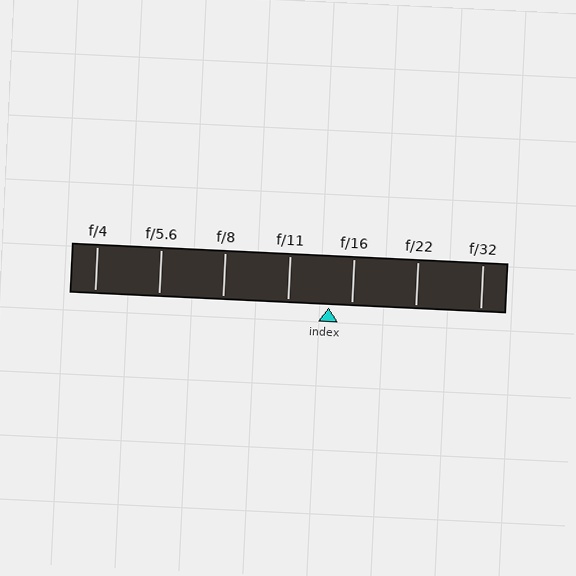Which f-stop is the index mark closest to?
The index mark is closest to f/16.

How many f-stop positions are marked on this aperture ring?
There are 7 f-stop positions marked.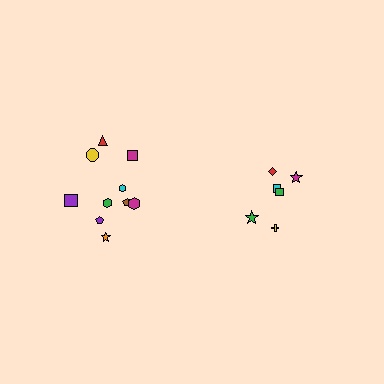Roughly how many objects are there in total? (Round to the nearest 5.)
Roughly 15 objects in total.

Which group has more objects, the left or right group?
The left group.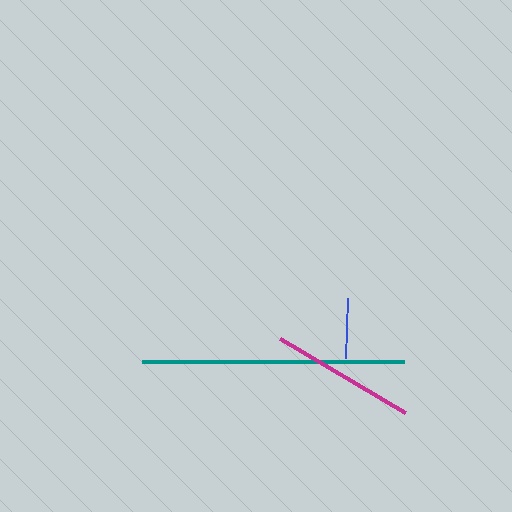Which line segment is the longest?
The teal line is the longest at approximately 261 pixels.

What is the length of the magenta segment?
The magenta segment is approximately 145 pixels long.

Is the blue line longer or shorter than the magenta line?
The magenta line is longer than the blue line.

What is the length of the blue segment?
The blue segment is approximately 60 pixels long.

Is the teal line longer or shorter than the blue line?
The teal line is longer than the blue line.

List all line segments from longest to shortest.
From longest to shortest: teal, magenta, blue.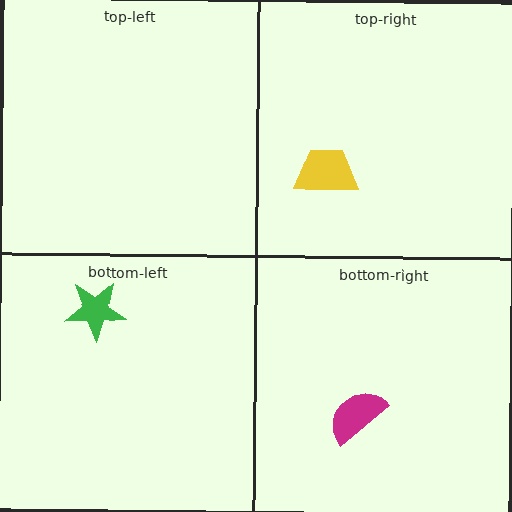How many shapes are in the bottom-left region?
1.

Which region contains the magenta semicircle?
The bottom-right region.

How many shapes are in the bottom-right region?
1.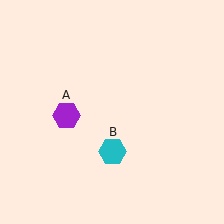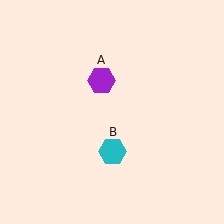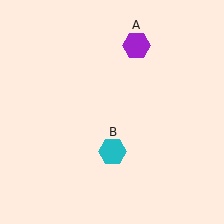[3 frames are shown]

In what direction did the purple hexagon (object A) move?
The purple hexagon (object A) moved up and to the right.